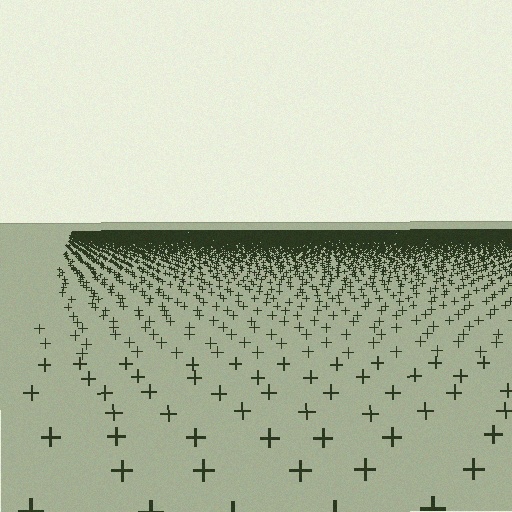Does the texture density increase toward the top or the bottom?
Density increases toward the top.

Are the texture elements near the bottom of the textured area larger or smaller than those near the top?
Larger. Near the bottom, elements are closer to the viewer and appear at a bigger on-screen size.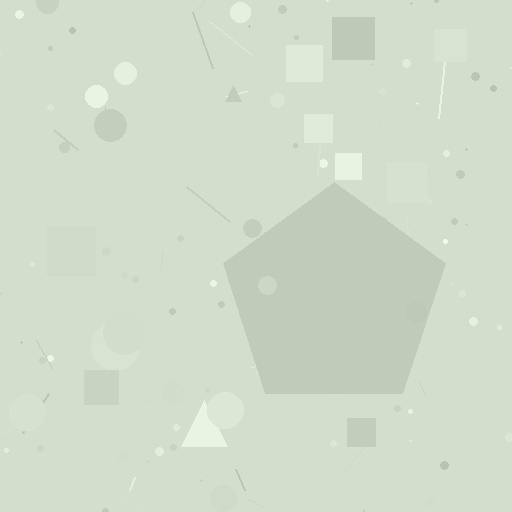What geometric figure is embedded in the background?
A pentagon is embedded in the background.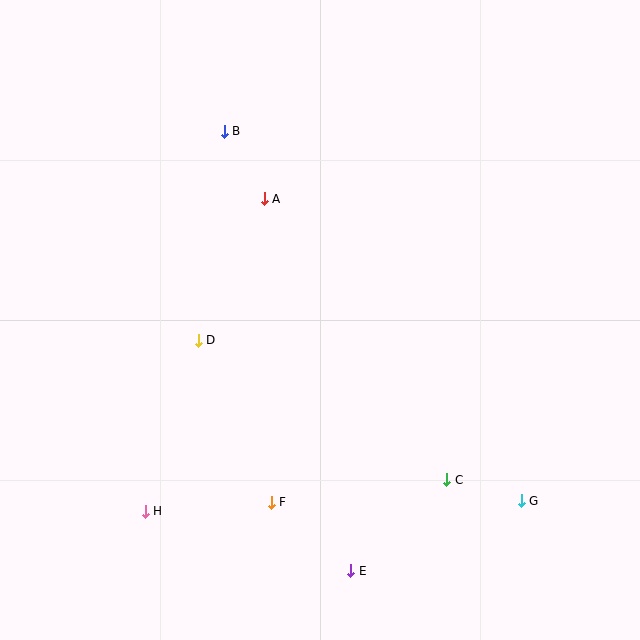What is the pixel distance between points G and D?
The distance between G and D is 361 pixels.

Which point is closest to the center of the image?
Point D at (198, 341) is closest to the center.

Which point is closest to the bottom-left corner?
Point H is closest to the bottom-left corner.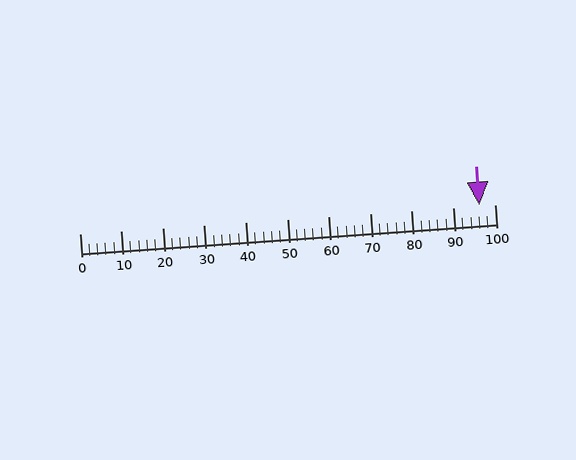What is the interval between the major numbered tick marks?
The major tick marks are spaced 10 units apart.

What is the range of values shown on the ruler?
The ruler shows values from 0 to 100.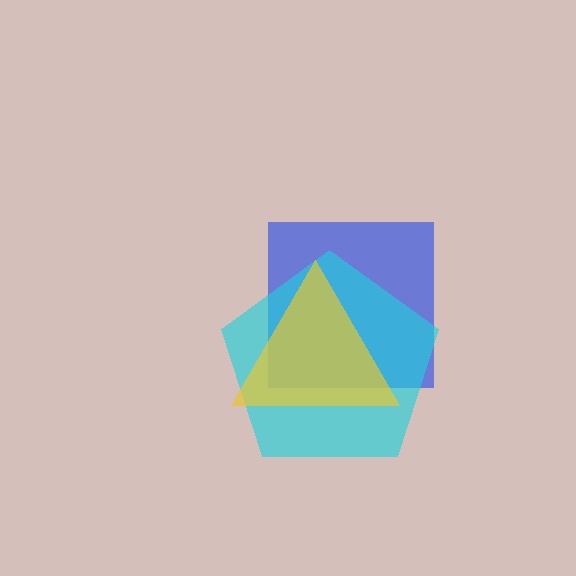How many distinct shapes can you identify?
There are 3 distinct shapes: a blue square, a cyan pentagon, a yellow triangle.